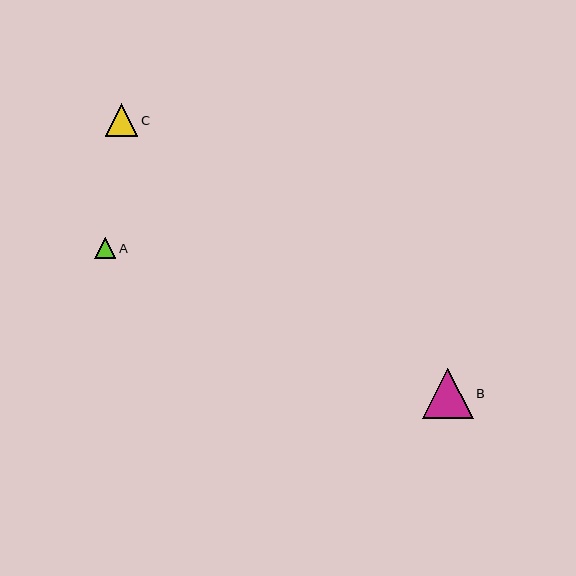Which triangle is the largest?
Triangle B is the largest with a size of approximately 51 pixels.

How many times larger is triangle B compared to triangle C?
Triangle B is approximately 1.5 times the size of triangle C.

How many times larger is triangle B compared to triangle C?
Triangle B is approximately 1.5 times the size of triangle C.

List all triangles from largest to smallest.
From largest to smallest: B, C, A.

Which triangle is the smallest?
Triangle A is the smallest with a size of approximately 21 pixels.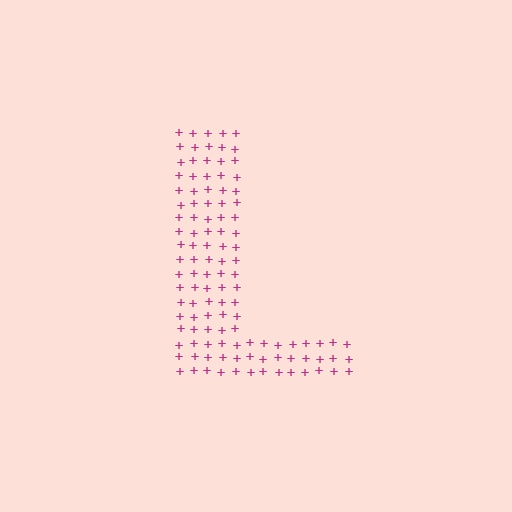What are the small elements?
The small elements are plus signs.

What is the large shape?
The large shape is the letter L.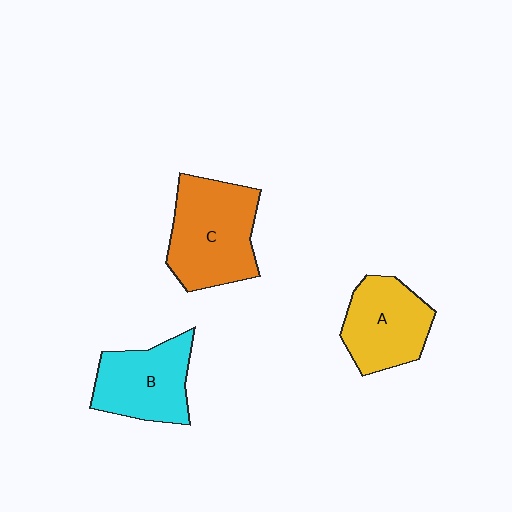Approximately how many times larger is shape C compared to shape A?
Approximately 1.3 times.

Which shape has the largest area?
Shape C (orange).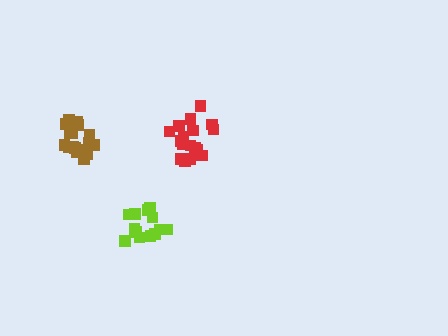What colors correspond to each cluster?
The clusters are colored: lime, red, brown.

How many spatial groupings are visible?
There are 3 spatial groupings.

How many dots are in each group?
Group 1: 14 dots, Group 2: 17 dots, Group 3: 17 dots (48 total).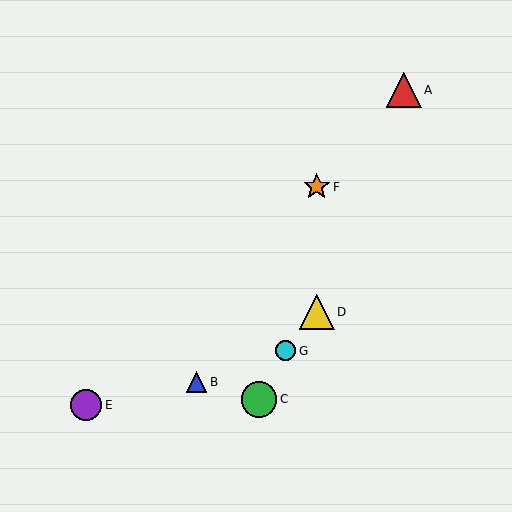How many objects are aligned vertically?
2 objects (D, F) are aligned vertically.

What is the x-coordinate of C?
Object C is at x≈259.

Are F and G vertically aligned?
No, F is at x≈317 and G is at x≈286.